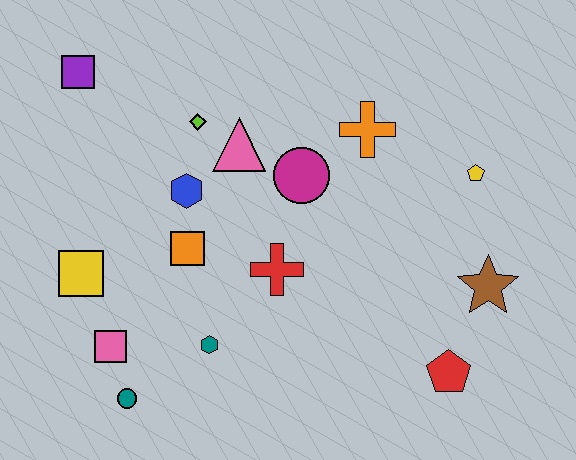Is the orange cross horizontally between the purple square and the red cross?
No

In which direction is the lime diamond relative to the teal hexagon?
The lime diamond is above the teal hexagon.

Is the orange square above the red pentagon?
Yes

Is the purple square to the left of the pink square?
Yes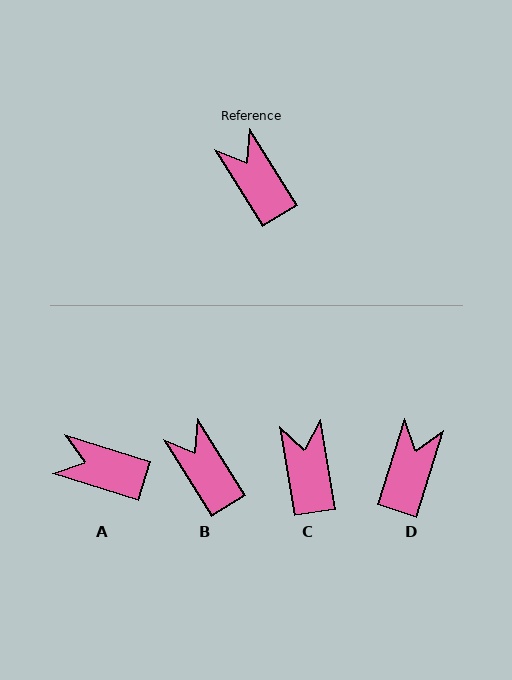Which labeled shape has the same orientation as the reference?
B.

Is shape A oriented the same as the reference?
No, it is off by about 41 degrees.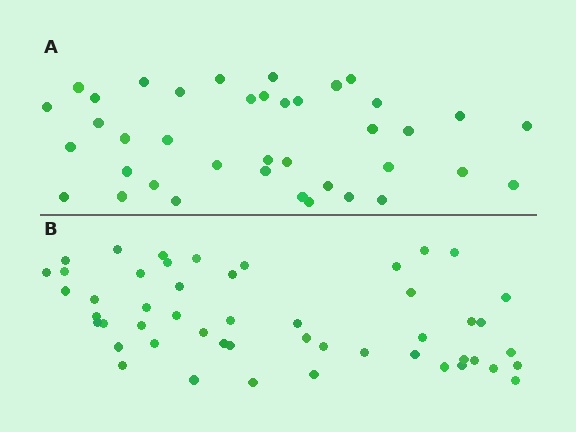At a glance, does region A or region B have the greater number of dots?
Region B (the bottom region) has more dots.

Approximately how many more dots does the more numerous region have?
Region B has roughly 12 or so more dots than region A.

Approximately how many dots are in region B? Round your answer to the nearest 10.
About 50 dots.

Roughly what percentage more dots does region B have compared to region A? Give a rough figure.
About 30% more.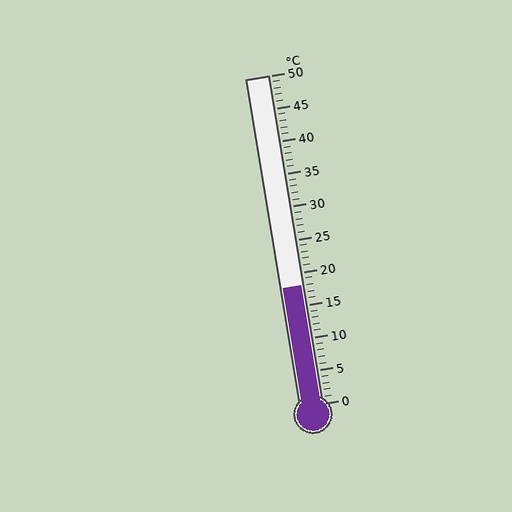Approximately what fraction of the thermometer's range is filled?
The thermometer is filled to approximately 35% of its range.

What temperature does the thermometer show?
The thermometer shows approximately 18°C.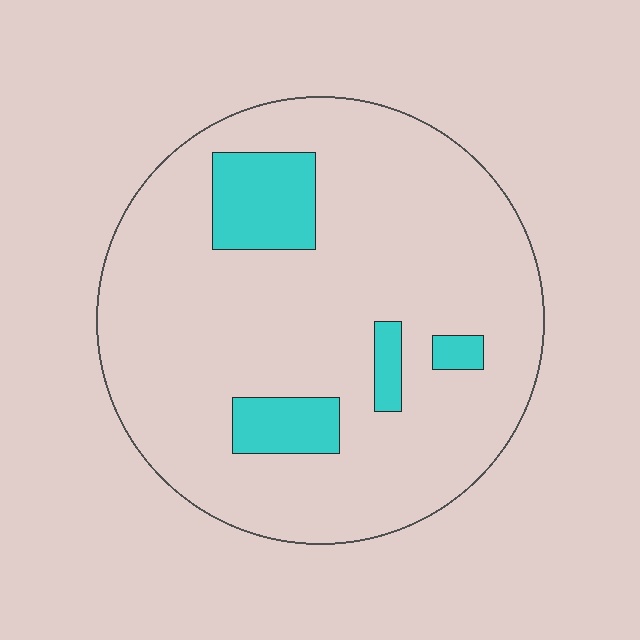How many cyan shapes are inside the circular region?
4.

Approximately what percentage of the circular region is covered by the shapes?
Approximately 15%.